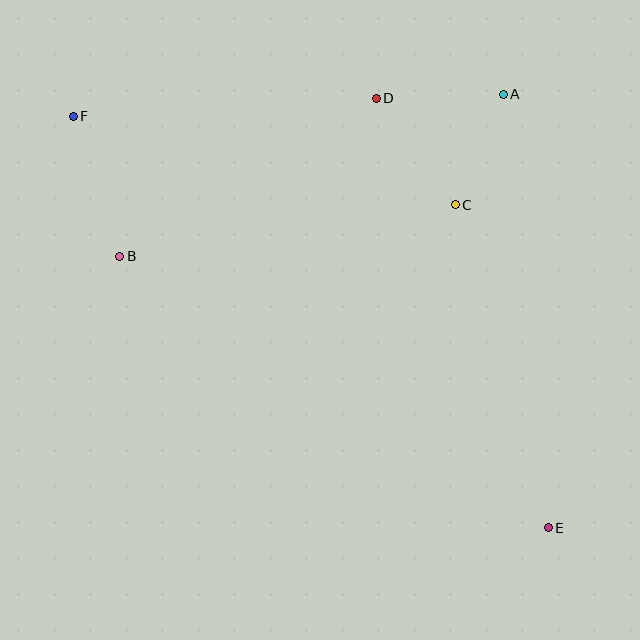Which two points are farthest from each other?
Points E and F are farthest from each other.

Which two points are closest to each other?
Points A and C are closest to each other.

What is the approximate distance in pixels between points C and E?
The distance between C and E is approximately 336 pixels.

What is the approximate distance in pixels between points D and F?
The distance between D and F is approximately 304 pixels.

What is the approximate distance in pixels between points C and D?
The distance between C and D is approximately 132 pixels.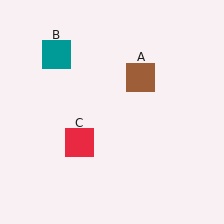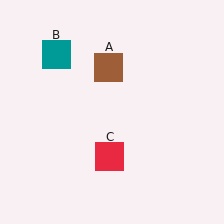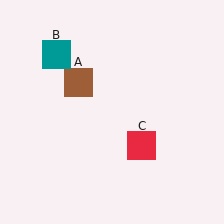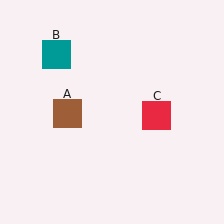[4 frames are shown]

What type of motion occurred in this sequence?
The brown square (object A), red square (object C) rotated counterclockwise around the center of the scene.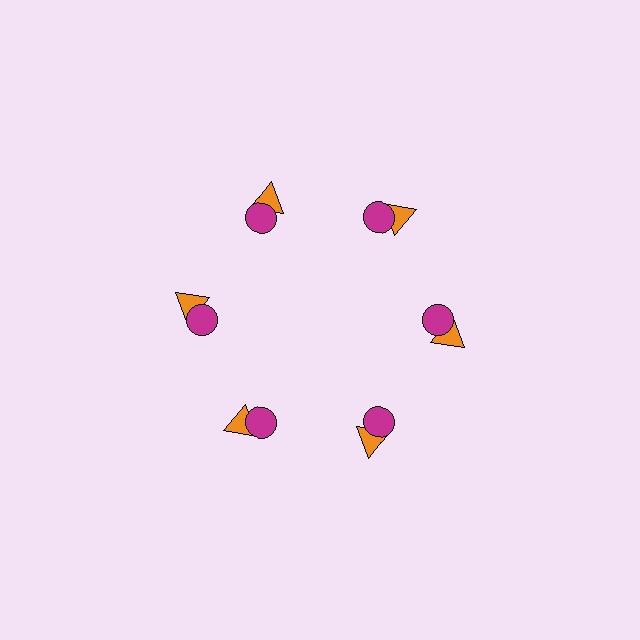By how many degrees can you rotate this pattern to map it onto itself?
The pattern maps onto itself every 60 degrees of rotation.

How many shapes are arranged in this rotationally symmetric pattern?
There are 12 shapes, arranged in 6 groups of 2.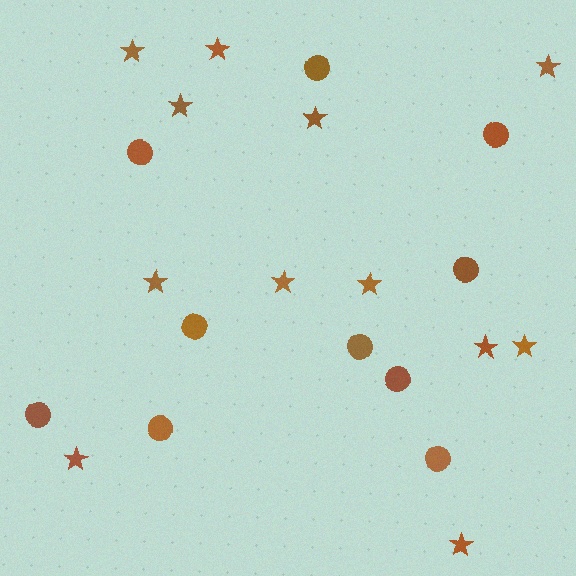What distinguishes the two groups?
There are 2 groups: one group of stars (12) and one group of circles (10).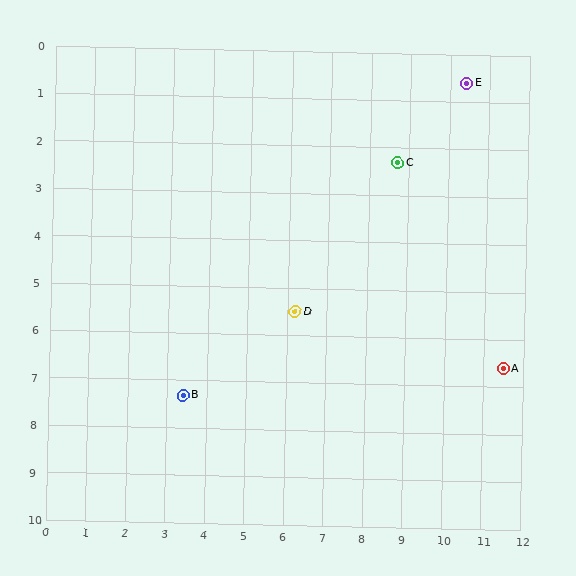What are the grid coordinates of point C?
Point C is at approximately (8.7, 2.3).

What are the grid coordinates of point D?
Point D is at approximately (6.2, 5.5).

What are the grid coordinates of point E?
Point E is at approximately (10.4, 0.6).